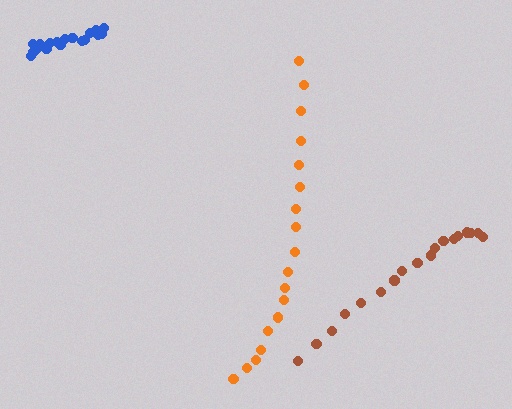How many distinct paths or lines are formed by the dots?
There are 3 distinct paths.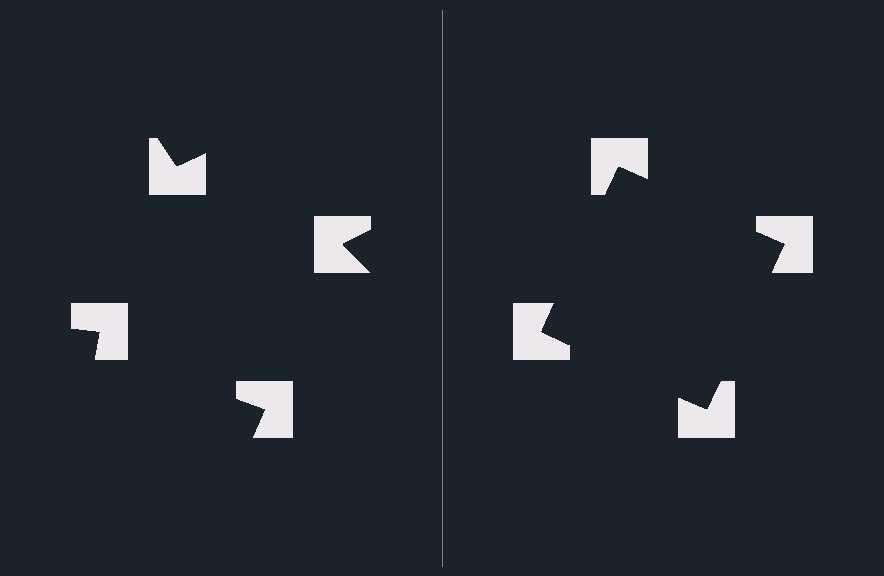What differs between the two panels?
The notched squares are positioned identically on both sides; only the wedge orientations differ. On the right they align to a square; on the left they are misaligned.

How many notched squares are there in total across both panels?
8 — 4 on each side.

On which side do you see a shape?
An illusory square appears on the right side. On the left side the wedge cuts are rotated, so no coherent shape forms.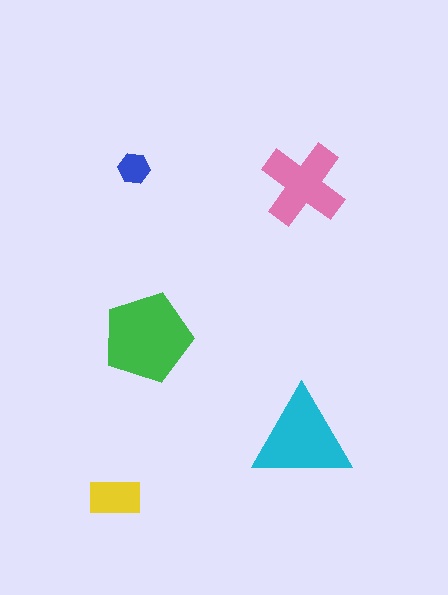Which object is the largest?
The green pentagon.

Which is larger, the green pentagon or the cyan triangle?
The green pentagon.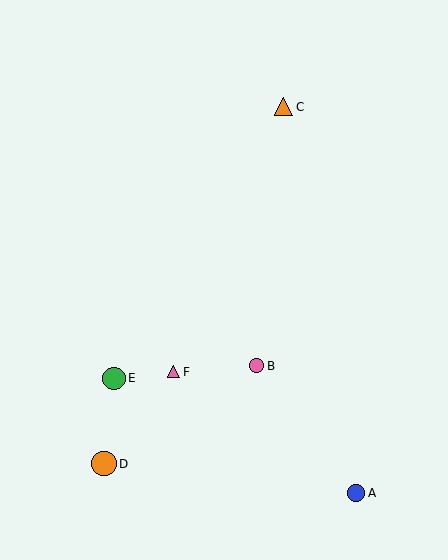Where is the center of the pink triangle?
The center of the pink triangle is at (173, 372).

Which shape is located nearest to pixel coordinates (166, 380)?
The pink triangle (labeled F) at (173, 372) is nearest to that location.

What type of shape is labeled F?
Shape F is a pink triangle.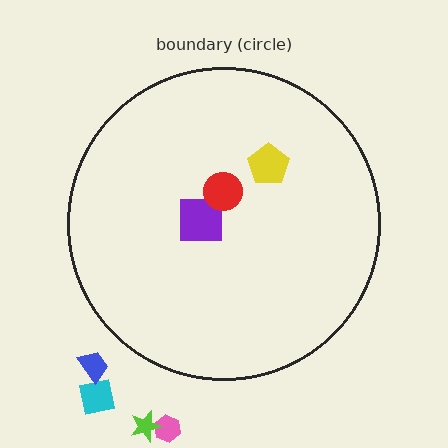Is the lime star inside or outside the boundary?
Outside.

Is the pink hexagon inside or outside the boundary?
Outside.